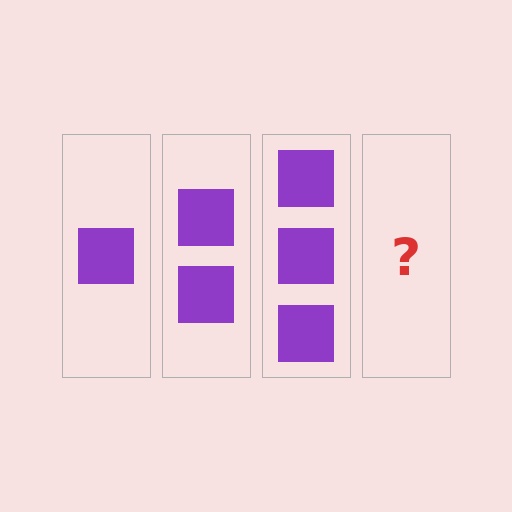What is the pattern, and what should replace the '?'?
The pattern is that each step adds one more square. The '?' should be 4 squares.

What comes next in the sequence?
The next element should be 4 squares.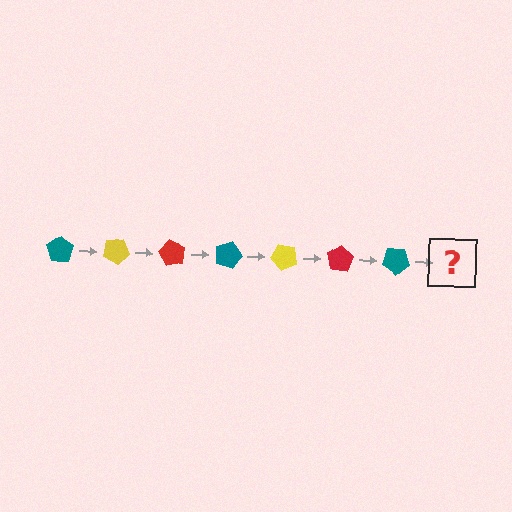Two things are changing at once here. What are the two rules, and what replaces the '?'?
The two rules are that it rotates 30 degrees each step and the color cycles through teal, yellow, and red. The '?' should be a yellow pentagon, rotated 210 degrees from the start.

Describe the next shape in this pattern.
It should be a yellow pentagon, rotated 210 degrees from the start.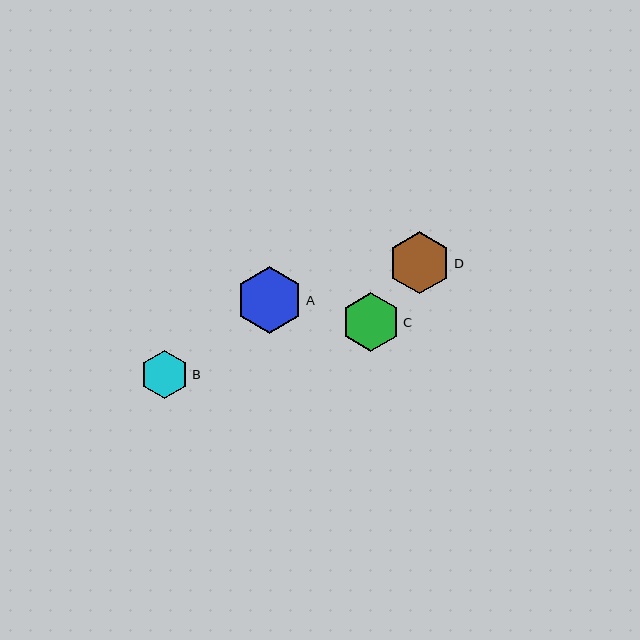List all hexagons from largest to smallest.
From largest to smallest: A, D, C, B.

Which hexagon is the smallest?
Hexagon B is the smallest with a size of approximately 48 pixels.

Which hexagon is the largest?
Hexagon A is the largest with a size of approximately 67 pixels.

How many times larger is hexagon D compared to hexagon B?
Hexagon D is approximately 1.3 times the size of hexagon B.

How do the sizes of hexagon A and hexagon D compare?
Hexagon A and hexagon D are approximately the same size.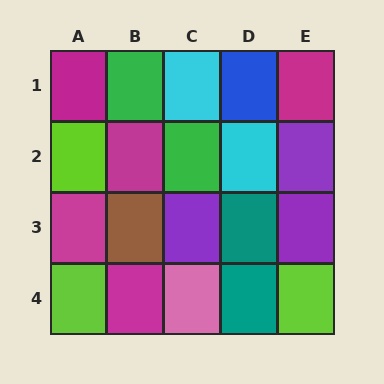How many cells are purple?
3 cells are purple.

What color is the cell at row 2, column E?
Purple.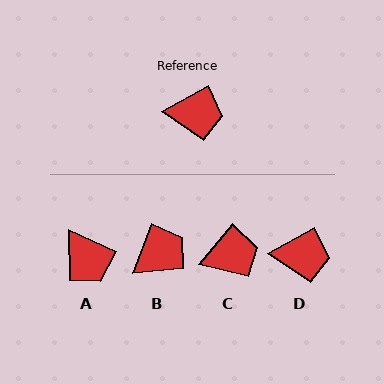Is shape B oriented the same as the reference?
No, it is off by about 40 degrees.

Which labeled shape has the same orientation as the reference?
D.